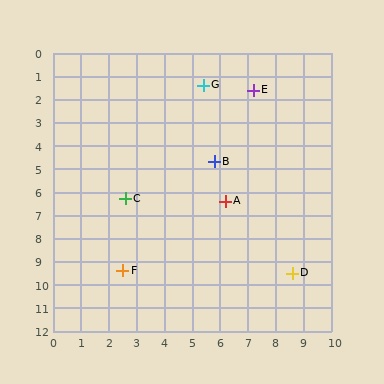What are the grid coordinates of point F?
Point F is at approximately (2.5, 9.4).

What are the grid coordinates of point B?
Point B is at approximately (5.8, 4.7).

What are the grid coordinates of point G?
Point G is at approximately (5.4, 1.4).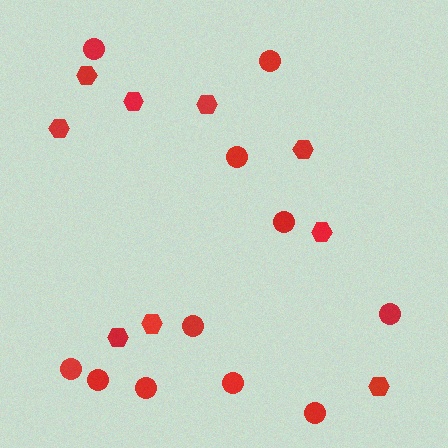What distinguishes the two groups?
There are 2 groups: one group of circles (11) and one group of hexagons (9).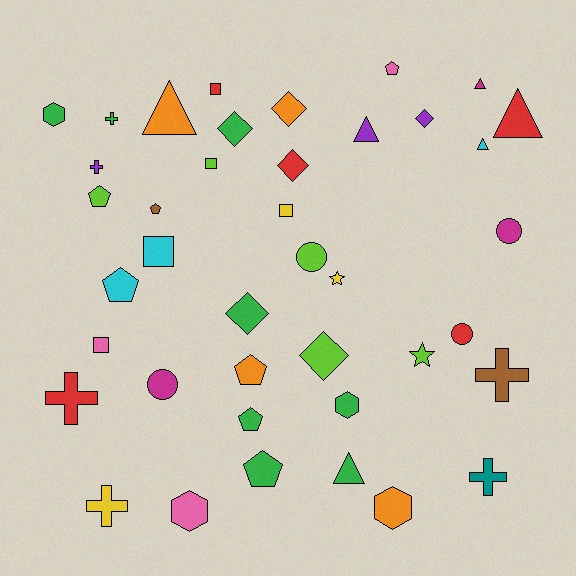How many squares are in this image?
There are 5 squares.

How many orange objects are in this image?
There are 4 orange objects.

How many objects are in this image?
There are 40 objects.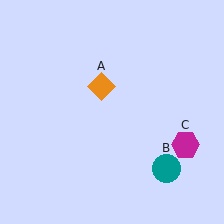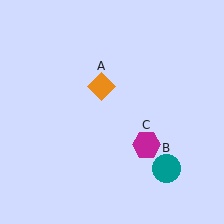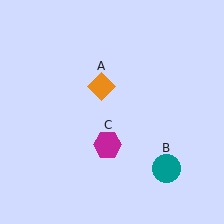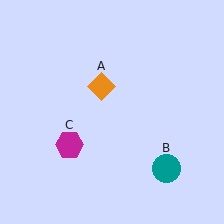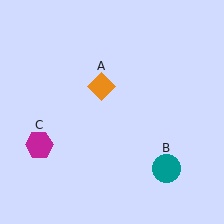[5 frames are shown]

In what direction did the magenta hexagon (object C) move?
The magenta hexagon (object C) moved left.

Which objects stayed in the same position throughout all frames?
Orange diamond (object A) and teal circle (object B) remained stationary.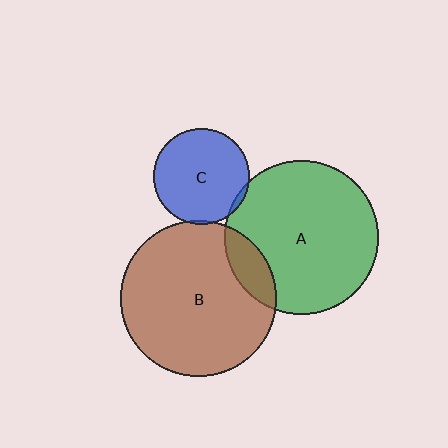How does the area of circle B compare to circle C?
Approximately 2.6 times.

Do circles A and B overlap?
Yes.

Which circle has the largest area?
Circle B (brown).